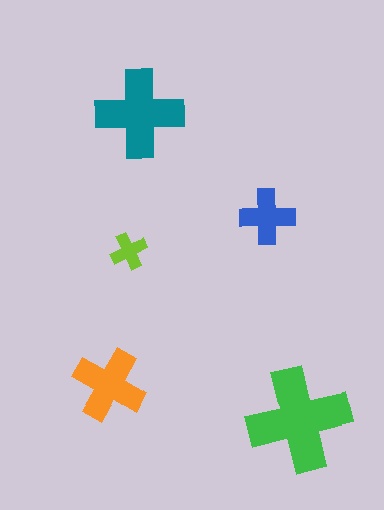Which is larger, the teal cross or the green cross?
The green one.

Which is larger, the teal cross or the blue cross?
The teal one.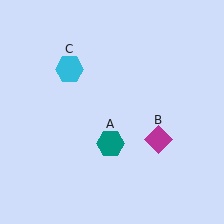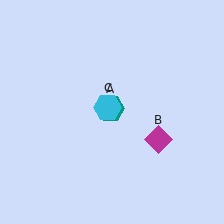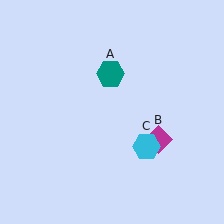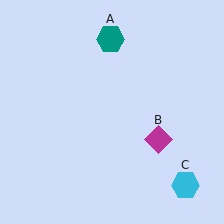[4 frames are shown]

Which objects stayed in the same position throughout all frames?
Magenta diamond (object B) remained stationary.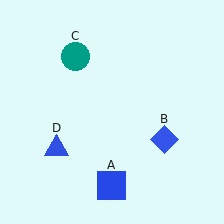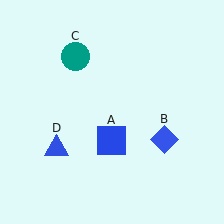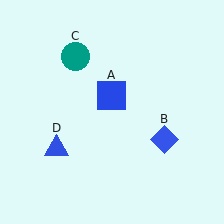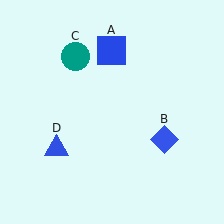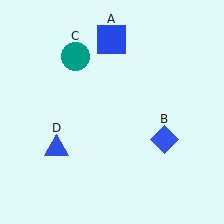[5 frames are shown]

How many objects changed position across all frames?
1 object changed position: blue square (object A).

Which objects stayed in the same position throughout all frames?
Blue diamond (object B) and teal circle (object C) and blue triangle (object D) remained stationary.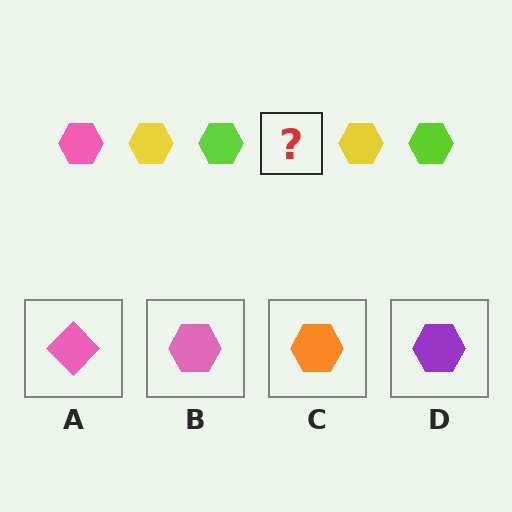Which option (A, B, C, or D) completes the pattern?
B.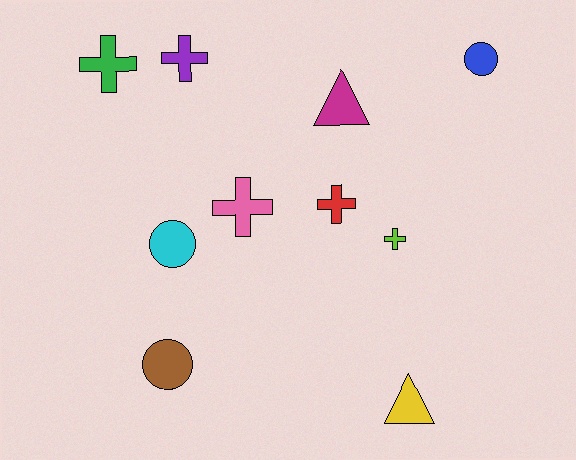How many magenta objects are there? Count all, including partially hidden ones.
There is 1 magenta object.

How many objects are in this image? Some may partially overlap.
There are 10 objects.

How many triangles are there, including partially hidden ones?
There are 2 triangles.